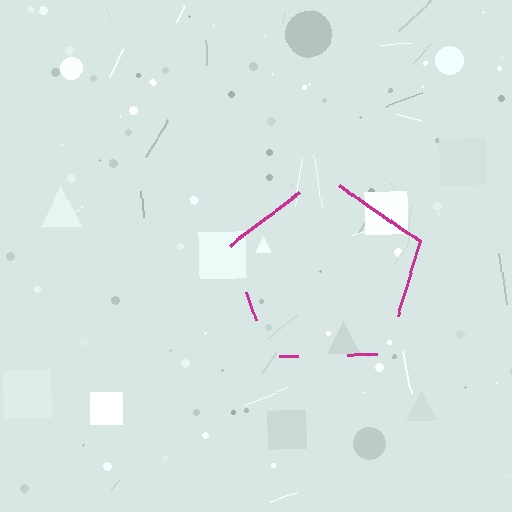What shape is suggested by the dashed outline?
The dashed outline suggests a pentagon.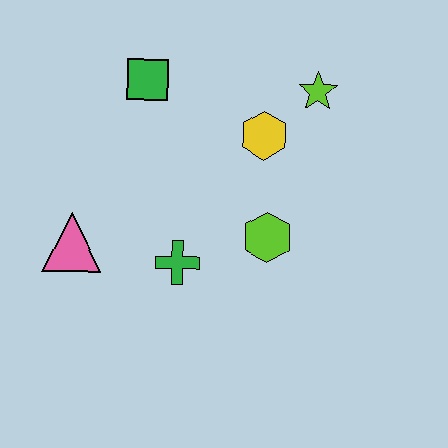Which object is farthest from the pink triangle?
The lime star is farthest from the pink triangle.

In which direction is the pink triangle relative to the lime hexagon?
The pink triangle is to the left of the lime hexagon.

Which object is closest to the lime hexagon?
The green cross is closest to the lime hexagon.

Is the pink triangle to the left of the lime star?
Yes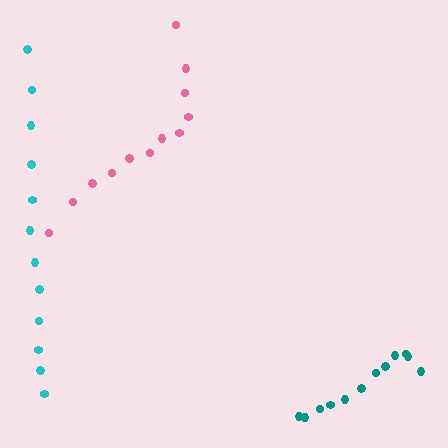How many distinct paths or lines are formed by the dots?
There are 3 distinct paths.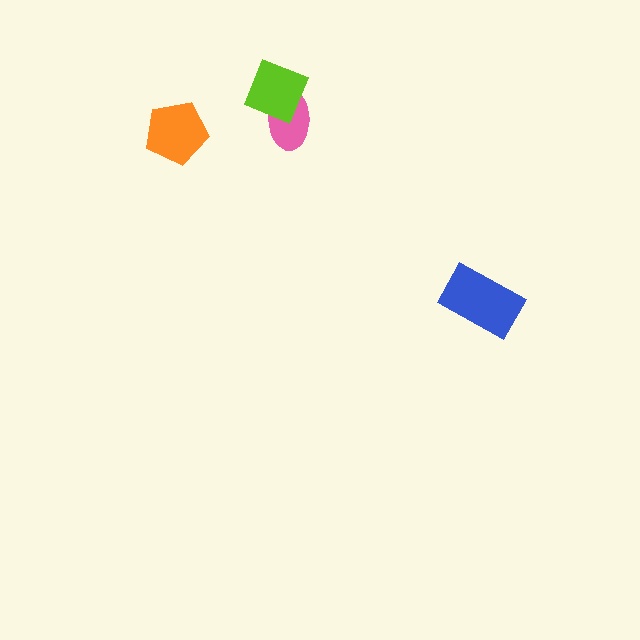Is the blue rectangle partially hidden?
No, no other shape covers it.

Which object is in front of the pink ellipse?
The lime diamond is in front of the pink ellipse.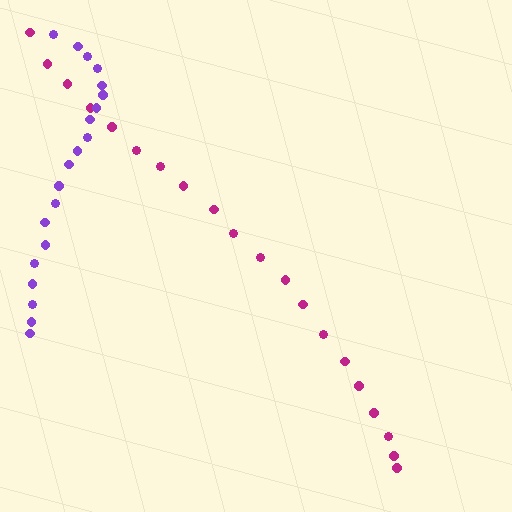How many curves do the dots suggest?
There are 2 distinct paths.